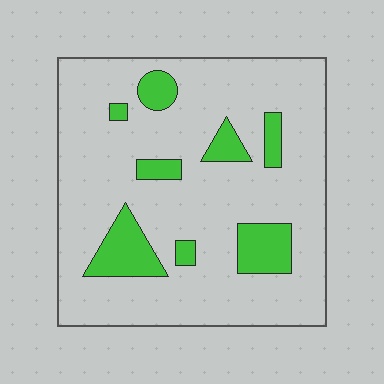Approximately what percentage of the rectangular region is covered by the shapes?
Approximately 15%.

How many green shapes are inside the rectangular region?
8.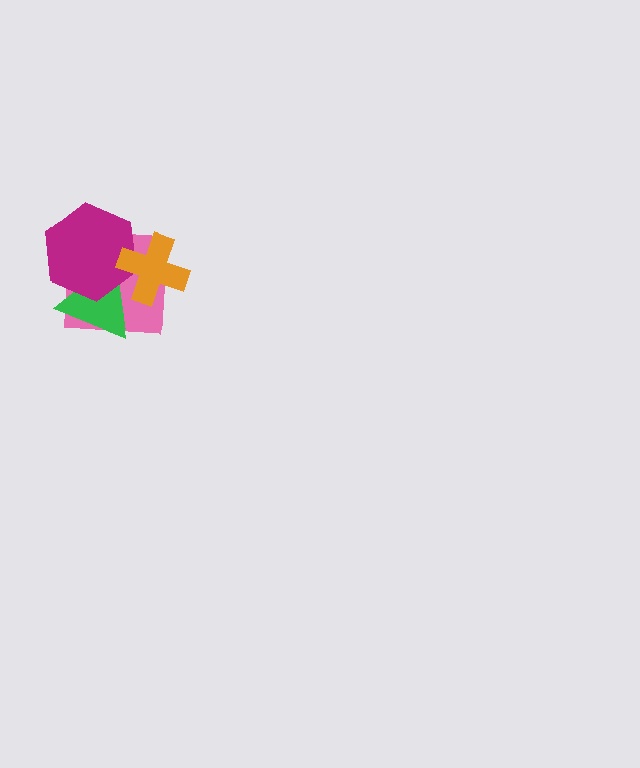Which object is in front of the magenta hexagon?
The orange cross is in front of the magenta hexagon.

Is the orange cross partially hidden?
No, no other shape covers it.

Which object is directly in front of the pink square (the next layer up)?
The green triangle is directly in front of the pink square.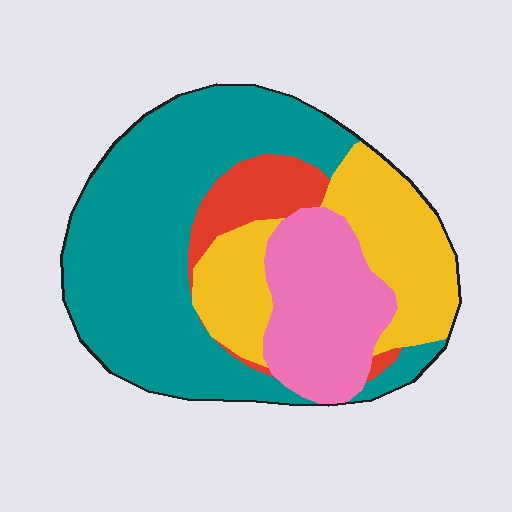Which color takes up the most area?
Teal, at roughly 50%.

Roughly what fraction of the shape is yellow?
Yellow takes up about one quarter (1/4) of the shape.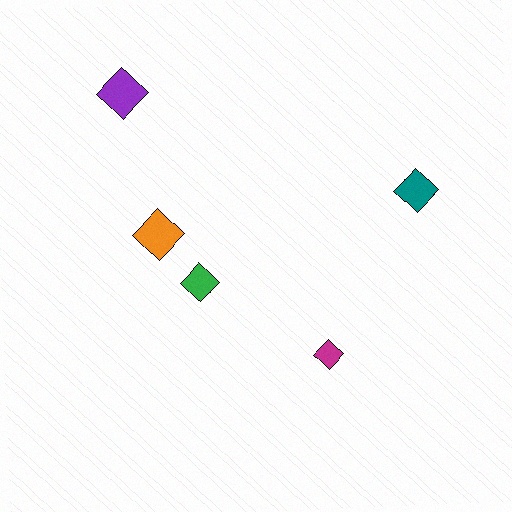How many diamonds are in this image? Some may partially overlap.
There are 5 diamonds.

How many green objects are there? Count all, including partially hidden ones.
There is 1 green object.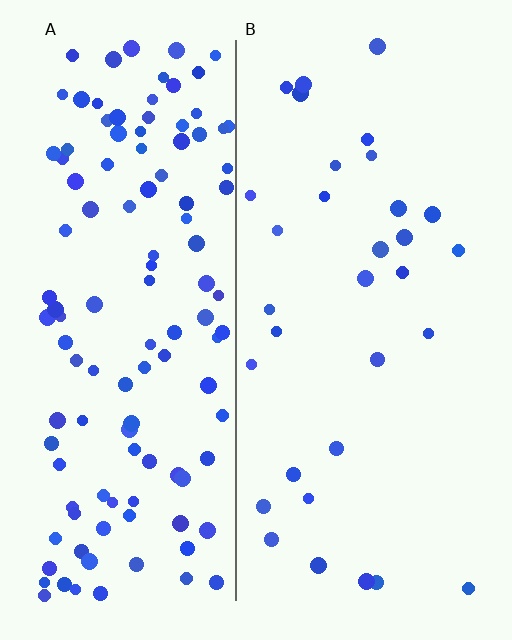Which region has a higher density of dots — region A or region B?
A (the left).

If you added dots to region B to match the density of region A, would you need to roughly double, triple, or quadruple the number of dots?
Approximately quadruple.